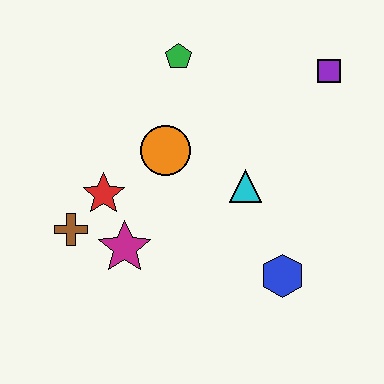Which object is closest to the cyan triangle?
The orange circle is closest to the cyan triangle.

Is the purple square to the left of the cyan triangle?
No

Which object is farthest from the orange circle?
The purple square is farthest from the orange circle.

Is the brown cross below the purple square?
Yes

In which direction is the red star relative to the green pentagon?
The red star is below the green pentagon.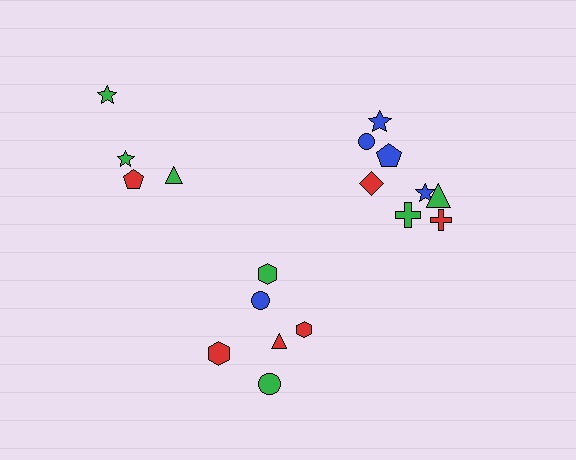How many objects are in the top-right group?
There are 8 objects.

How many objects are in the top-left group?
There are 4 objects.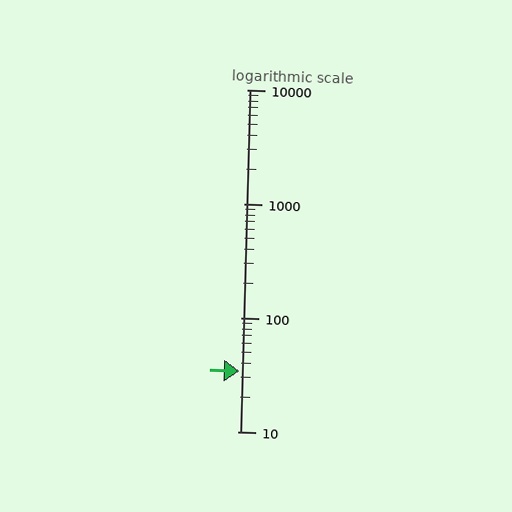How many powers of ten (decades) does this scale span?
The scale spans 3 decades, from 10 to 10000.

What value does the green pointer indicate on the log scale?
The pointer indicates approximately 34.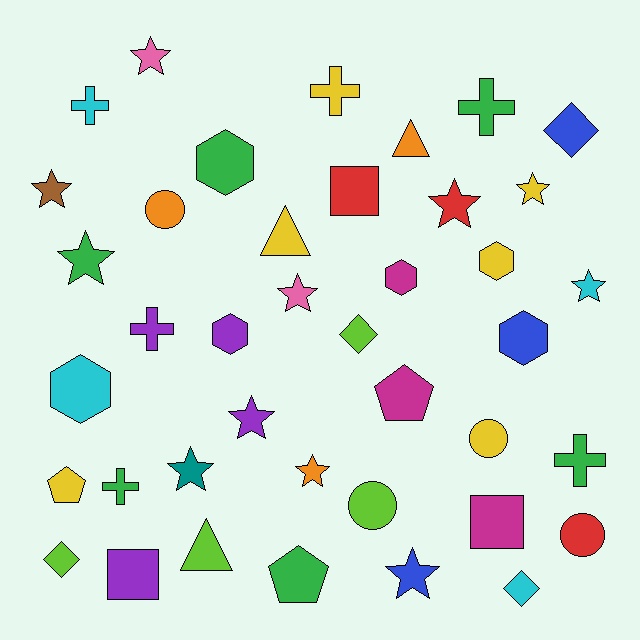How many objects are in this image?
There are 40 objects.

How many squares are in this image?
There are 3 squares.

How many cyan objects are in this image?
There are 4 cyan objects.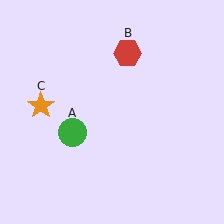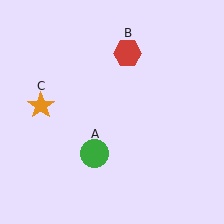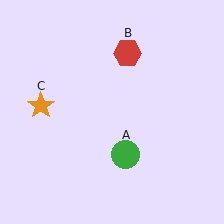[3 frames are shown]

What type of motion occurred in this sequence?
The green circle (object A) rotated counterclockwise around the center of the scene.